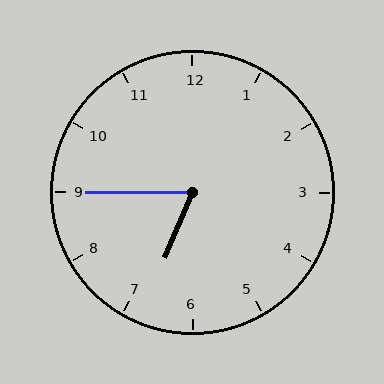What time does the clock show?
6:45.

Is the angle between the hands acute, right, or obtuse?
It is acute.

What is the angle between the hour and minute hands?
Approximately 68 degrees.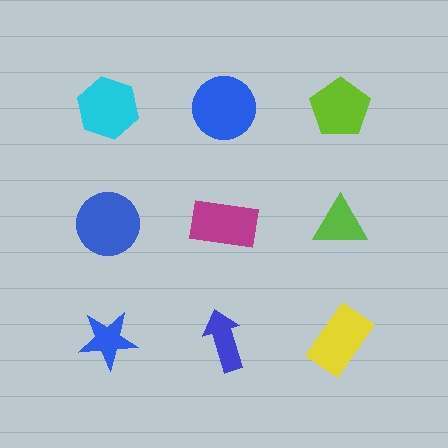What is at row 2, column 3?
A lime triangle.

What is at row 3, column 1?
A blue star.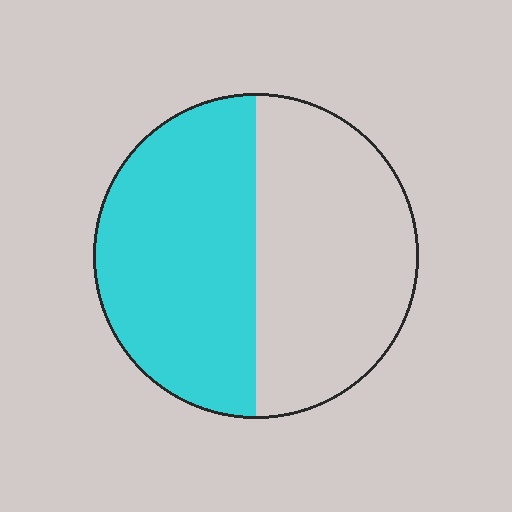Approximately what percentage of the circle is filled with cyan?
Approximately 50%.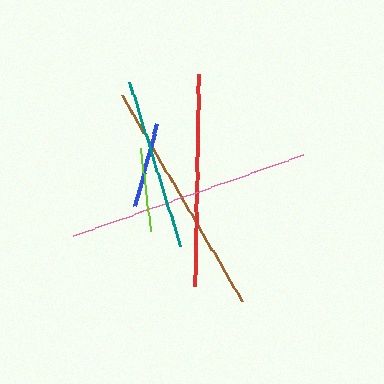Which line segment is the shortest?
The lime line is the shortest at approximately 83 pixels.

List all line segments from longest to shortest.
From longest to shortest: pink, brown, red, teal, blue, lime.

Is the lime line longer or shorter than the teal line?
The teal line is longer than the lime line.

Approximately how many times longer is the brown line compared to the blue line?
The brown line is approximately 2.8 times the length of the blue line.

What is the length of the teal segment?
The teal segment is approximately 172 pixels long.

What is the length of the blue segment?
The blue segment is approximately 86 pixels long.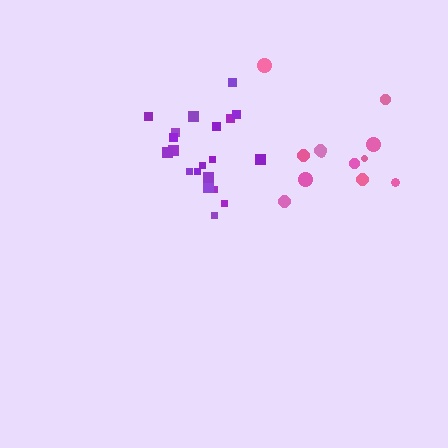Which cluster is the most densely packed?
Purple.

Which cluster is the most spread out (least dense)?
Pink.